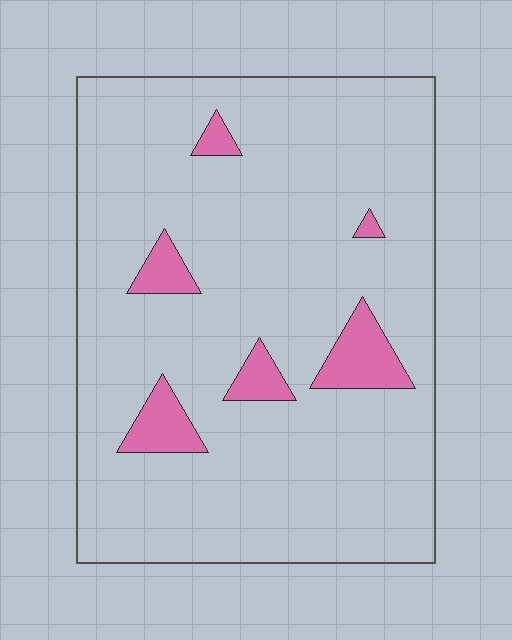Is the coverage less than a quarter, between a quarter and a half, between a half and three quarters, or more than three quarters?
Less than a quarter.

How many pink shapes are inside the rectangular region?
6.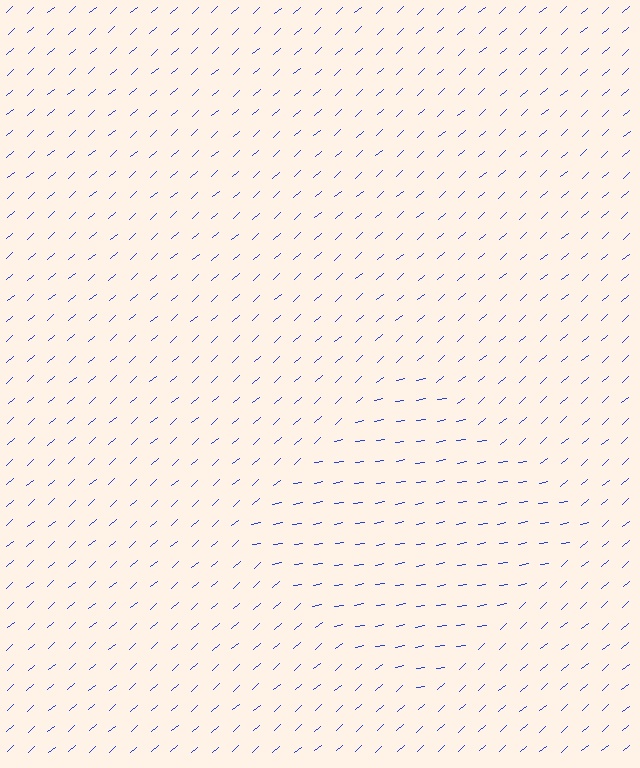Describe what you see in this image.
The image is filled with small blue line segments. A diamond region in the image has lines oriented differently from the surrounding lines, creating a visible texture boundary.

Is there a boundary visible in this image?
Yes, there is a texture boundary formed by a change in line orientation.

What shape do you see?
I see a diamond.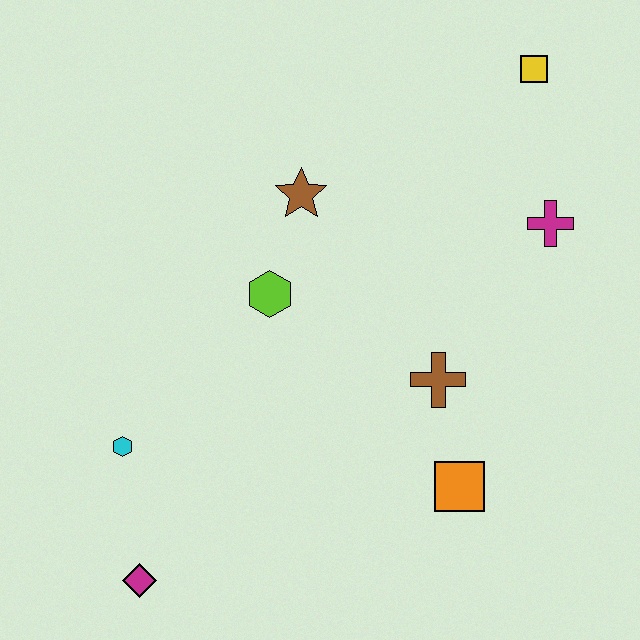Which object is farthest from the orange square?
The yellow square is farthest from the orange square.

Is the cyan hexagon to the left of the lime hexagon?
Yes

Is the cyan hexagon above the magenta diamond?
Yes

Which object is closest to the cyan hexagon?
The magenta diamond is closest to the cyan hexagon.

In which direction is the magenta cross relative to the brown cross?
The magenta cross is above the brown cross.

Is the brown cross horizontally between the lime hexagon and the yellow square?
Yes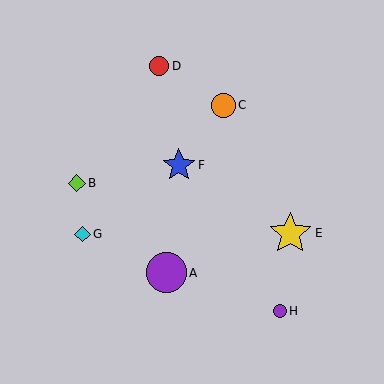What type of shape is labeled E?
Shape E is a yellow star.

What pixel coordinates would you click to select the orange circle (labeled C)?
Click at (224, 105) to select the orange circle C.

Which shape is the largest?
The yellow star (labeled E) is the largest.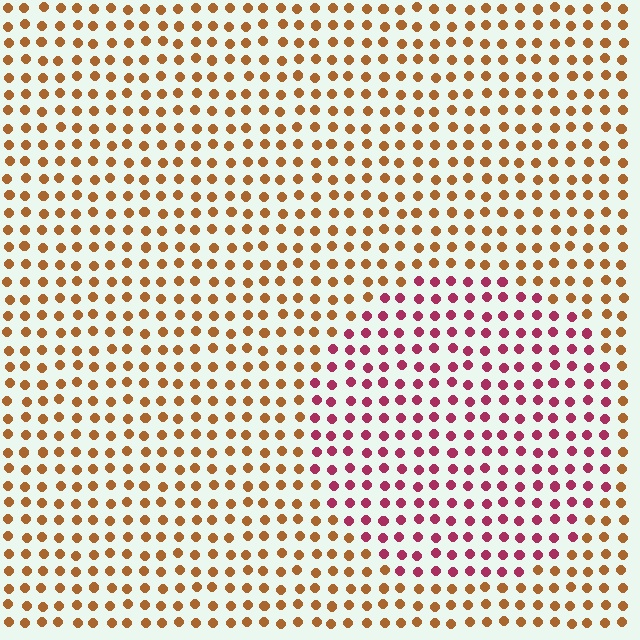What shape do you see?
I see a circle.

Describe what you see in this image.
The image is filled with small brown elements in a uniform arrangement. A circle-shaped region is visible where the elements are tinted to a slightly different hue, forming a subtle color boundary.